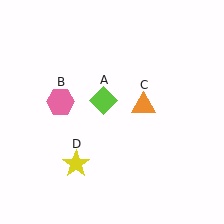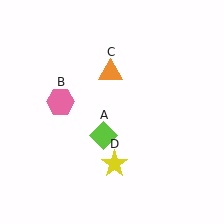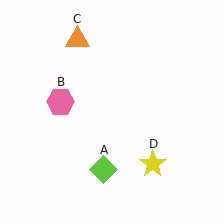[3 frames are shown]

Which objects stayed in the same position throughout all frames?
Pink hexagon (object B) remained stationary.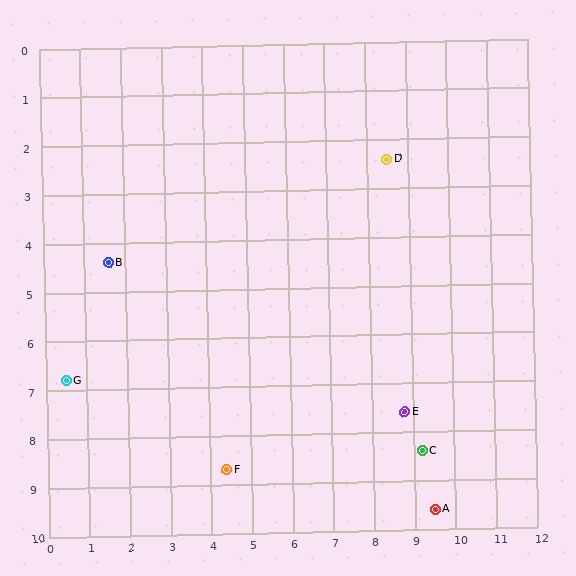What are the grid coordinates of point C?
Point C is at approximately (9.2, 8.4).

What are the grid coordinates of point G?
Point G is at approximately (0.5, 6.8).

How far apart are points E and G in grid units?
Points E and G are about 8.3 grid units apart.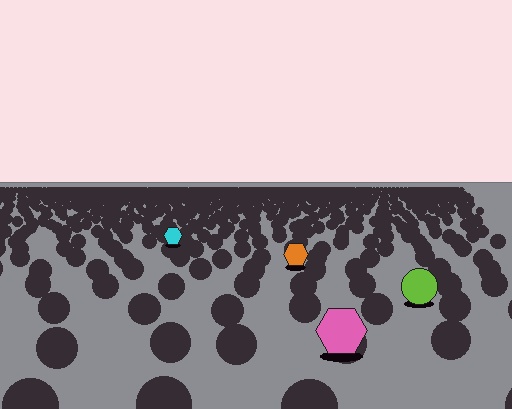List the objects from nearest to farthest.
From nearest to farthest: the pink hexagon, the lime circle, the orange hexagon, the cyan hexagon.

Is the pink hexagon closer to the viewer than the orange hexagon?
Yes. The pink hexagon is closer — you can tell from the texture gradient: the ground texture is coarser near it.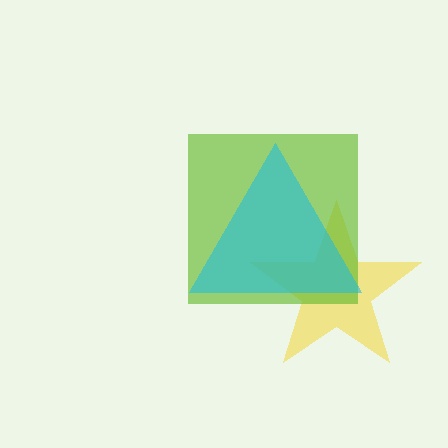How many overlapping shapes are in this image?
There are 3 overlapping shapes in the image.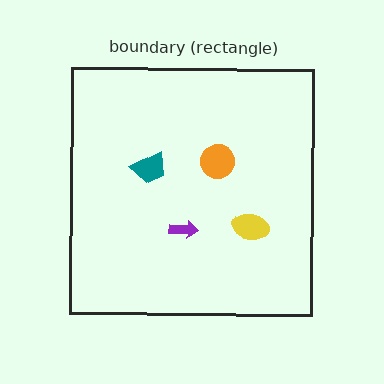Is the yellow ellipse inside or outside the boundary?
Inside.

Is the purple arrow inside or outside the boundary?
Inside.